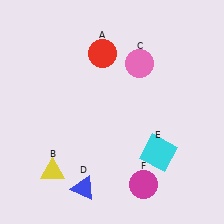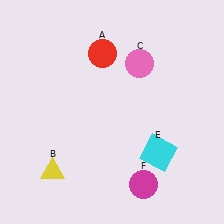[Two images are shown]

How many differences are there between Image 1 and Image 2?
There is 1 difference between the two images.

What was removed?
The blue triangle (D) was removed in Image 2.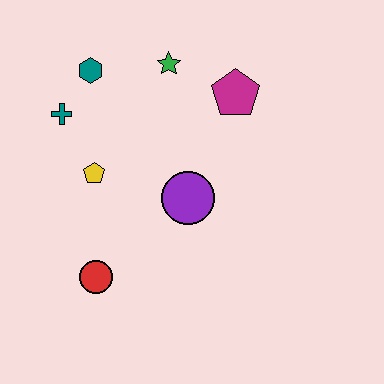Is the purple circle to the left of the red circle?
No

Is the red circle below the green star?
Yes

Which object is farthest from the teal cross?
The magenta pentagon is farthest from the teal cross.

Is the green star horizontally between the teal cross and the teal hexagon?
No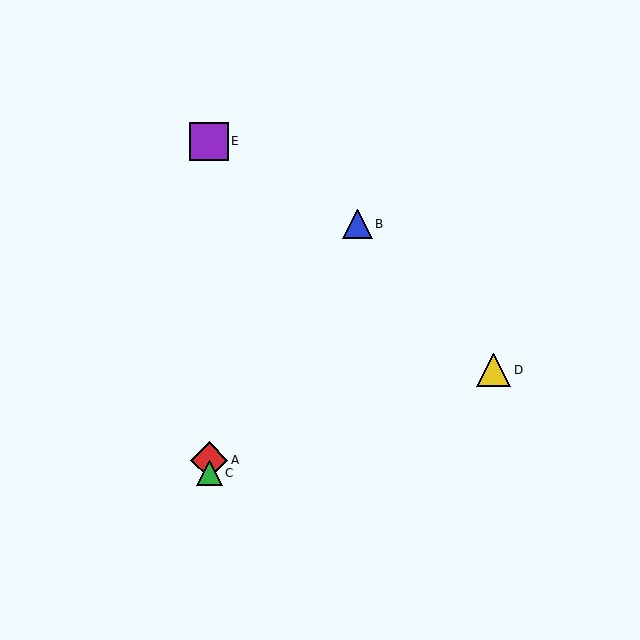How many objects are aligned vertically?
3 objects (A, C, E) are aligned vertically.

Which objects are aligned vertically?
Objects A, C, E are aligned vertically.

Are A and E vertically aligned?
Yes, both are at x≈209.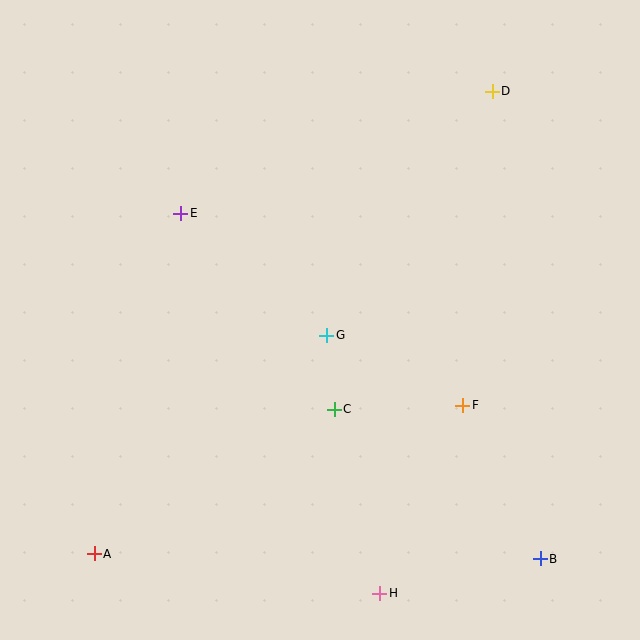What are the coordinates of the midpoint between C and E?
The midpoint between C and E is at (257, 311).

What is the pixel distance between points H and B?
The distance between H and B is 164 pixels.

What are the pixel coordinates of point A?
Point A is at (94, 554).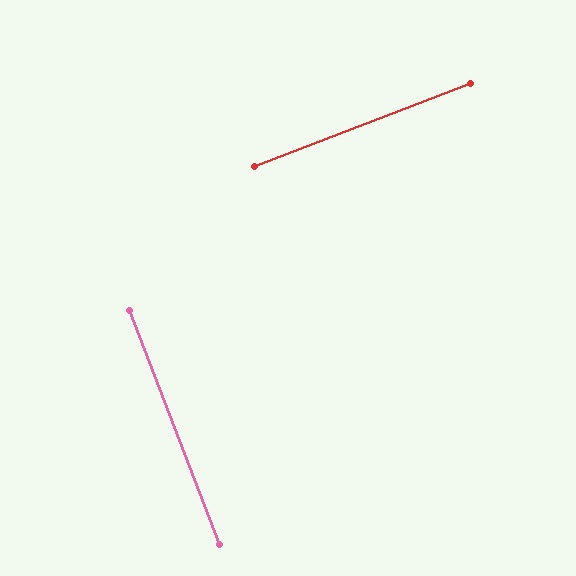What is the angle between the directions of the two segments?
Approximately 90 degrees.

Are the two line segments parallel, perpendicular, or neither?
Perpendicular — they meet at approximately 90°.